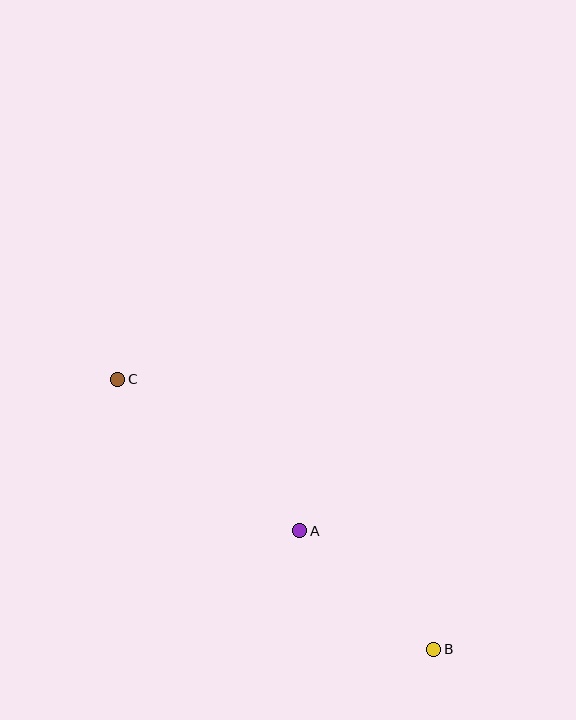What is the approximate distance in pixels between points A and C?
The distance between A and C is approximately 236 pixels.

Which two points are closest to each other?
Points A and B are closest to each other.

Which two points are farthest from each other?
Points B and C are farthest from each other.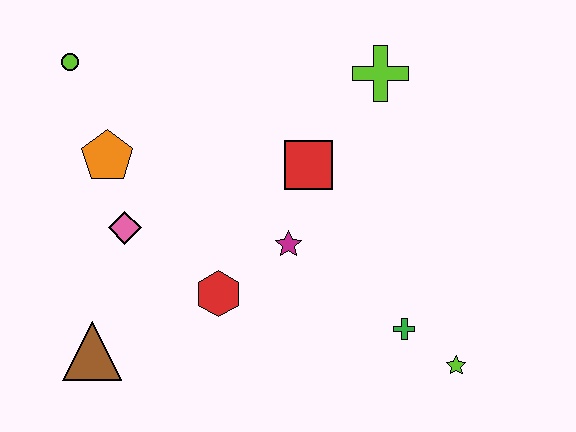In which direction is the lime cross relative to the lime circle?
The lime cross is to the right of the lime circle.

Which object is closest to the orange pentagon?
The pink diamond is closest to the orange pentagon.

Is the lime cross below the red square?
No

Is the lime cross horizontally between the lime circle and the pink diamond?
No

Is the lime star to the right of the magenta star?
Yes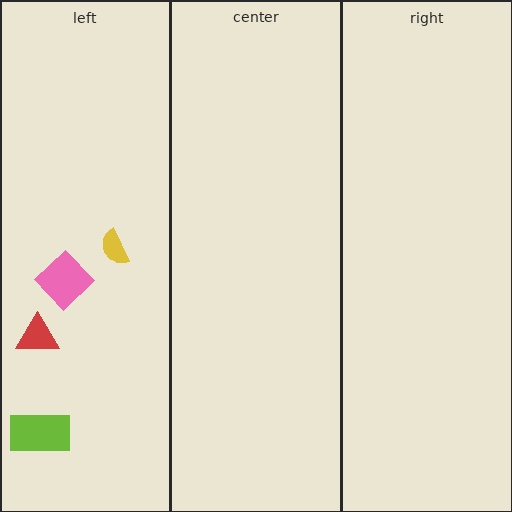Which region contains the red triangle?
The left region.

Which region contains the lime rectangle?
The left region.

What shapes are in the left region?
The lime rectangle, the red triangle, the yellow semicircle, the pink diamond.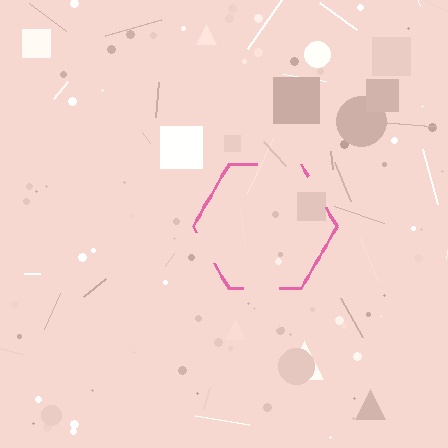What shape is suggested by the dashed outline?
The dashed outline suggests a hexagon.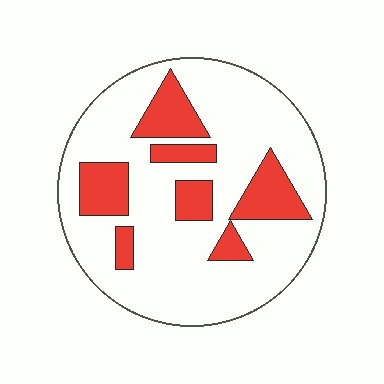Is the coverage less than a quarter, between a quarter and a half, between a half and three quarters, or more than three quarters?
Less than a quarter.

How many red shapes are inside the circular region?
7.